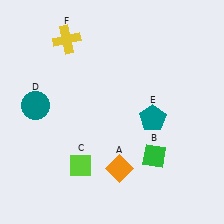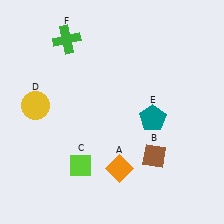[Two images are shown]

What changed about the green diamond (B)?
In Image 1, B is green. In Image 2, it changed to brown.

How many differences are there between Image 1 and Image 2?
There are 3 differences between the two images.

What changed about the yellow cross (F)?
In Image 1, F is yellow. In Image 2, it changed to green.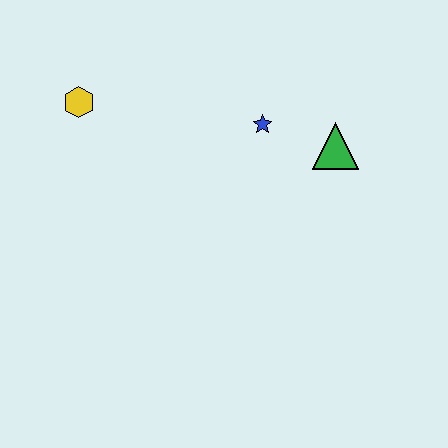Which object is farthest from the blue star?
The yellow hexagon is farthest from the blue star.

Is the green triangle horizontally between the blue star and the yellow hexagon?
No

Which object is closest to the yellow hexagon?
The blue star is closest to the yellow hexagon.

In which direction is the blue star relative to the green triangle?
The blue star is to the left of the green triangle.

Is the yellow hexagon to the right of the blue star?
No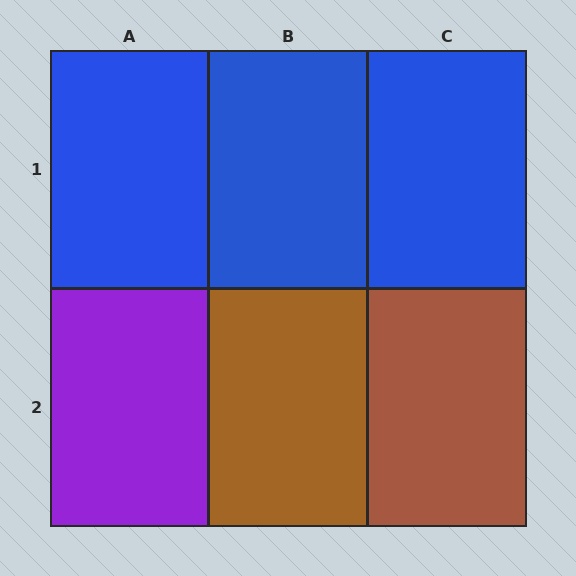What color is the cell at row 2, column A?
Purple.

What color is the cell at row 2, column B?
Brown.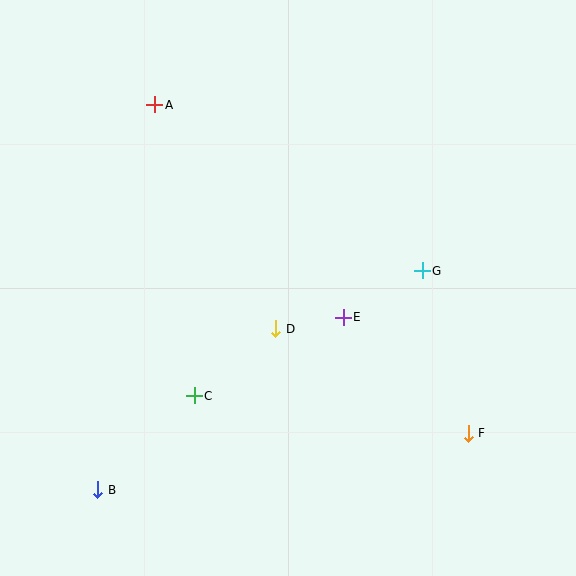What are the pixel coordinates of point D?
Point D is at (276, 329).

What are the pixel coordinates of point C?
Point C is at (194, 396).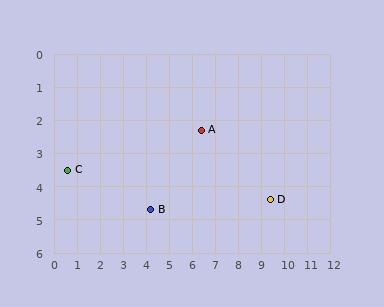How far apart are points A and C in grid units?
Points A and C are about 5.9 grid units apart.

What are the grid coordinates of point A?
Point A is at approximately (6.4, 2.3).